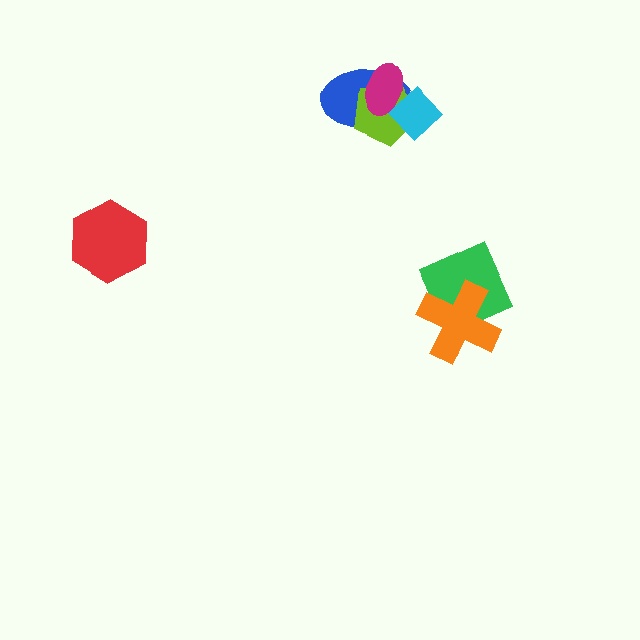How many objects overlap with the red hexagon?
0 objects overlap with the red hexagon.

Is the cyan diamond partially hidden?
Yes, it is partially covered by another shape.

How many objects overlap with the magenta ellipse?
3 objects overlap with the magenta ellipse.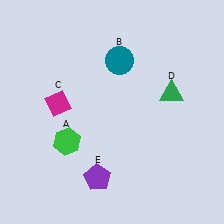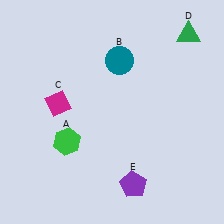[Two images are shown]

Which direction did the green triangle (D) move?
The green triangle (D) moved up.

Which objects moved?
The objects that moved are: the green triangle (D), the purple pentagon (E).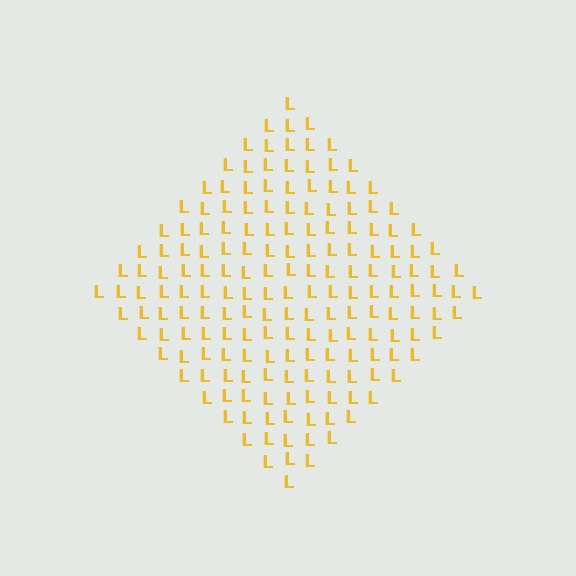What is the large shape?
The large shape is a diamond.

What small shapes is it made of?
It is made of small letter L's.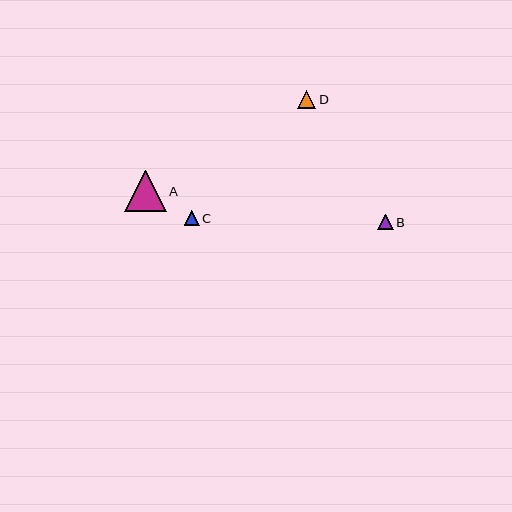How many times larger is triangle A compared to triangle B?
Triangle A is approximately 2.7 times the size of triangle B.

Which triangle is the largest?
Triangle A is the largest with a size of approximately 42 pixels.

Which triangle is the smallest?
Triangle C is the smallest with a size of approximately 15 pixels.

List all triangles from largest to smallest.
From largest to smallest: A, D, B, C.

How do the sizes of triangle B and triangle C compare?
Triangle B and triangle C are approximately the same size.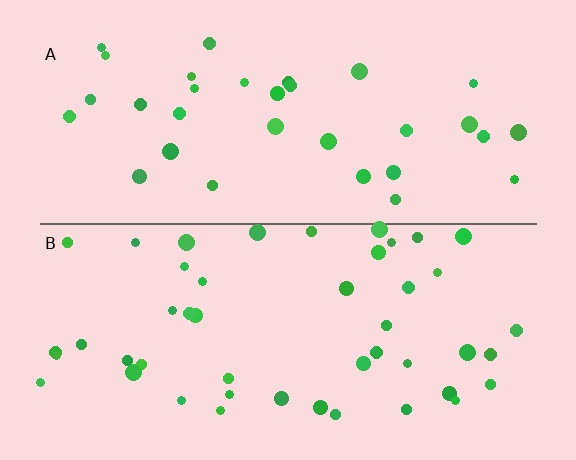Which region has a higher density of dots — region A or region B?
B (the bottom).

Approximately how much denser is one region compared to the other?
Approximately 1.4× — region B over region A.